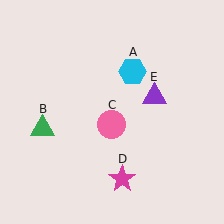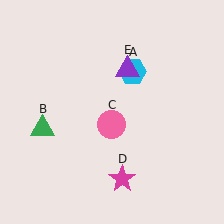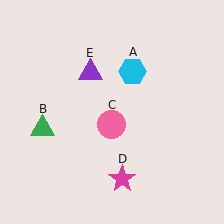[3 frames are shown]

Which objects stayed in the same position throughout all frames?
Cyan hexagon (object A) and green triangle (object B) and pink circle (object C) and magenta star (object D) remained stationary.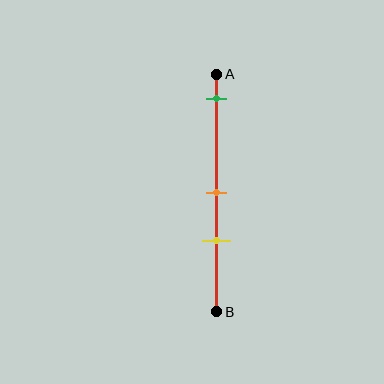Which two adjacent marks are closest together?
The orange and yellow marks are the closest adjacent pair.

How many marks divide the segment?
There are 3 marks dividing the segment.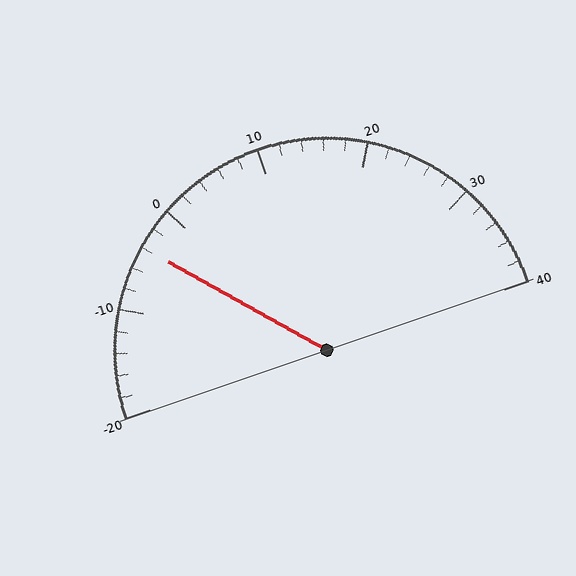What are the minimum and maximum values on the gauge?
The gauge ranges from -20 to 40.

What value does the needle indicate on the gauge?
The needle indicates approximately -4.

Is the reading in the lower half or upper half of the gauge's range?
The reading is in the lower half of the range (-20 to 40).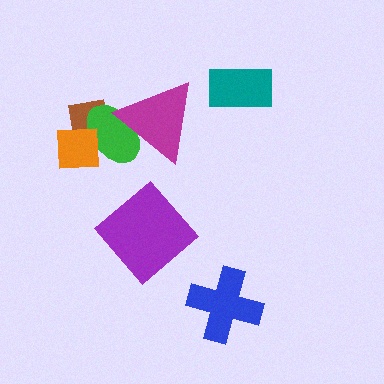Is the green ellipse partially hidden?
Yes, it is partially covered by another shape.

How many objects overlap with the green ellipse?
3 objects overlap with the green ellipse.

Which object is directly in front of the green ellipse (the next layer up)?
The magenta triangle is directly in front of the green ellipse.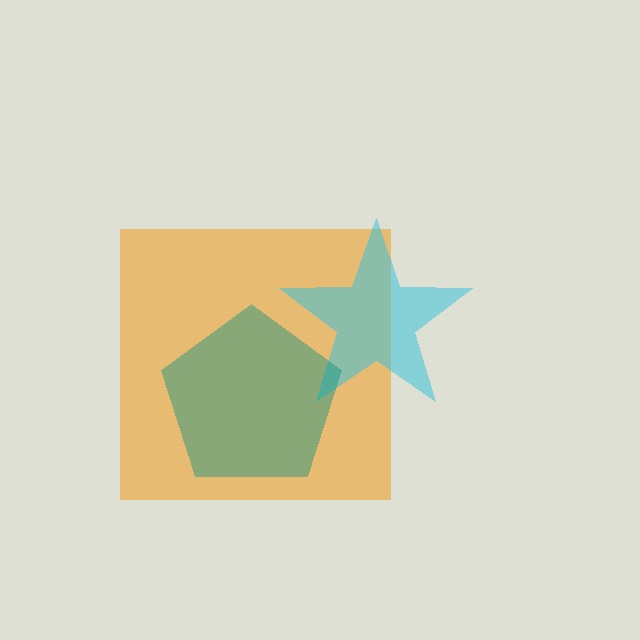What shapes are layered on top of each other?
The layered shapes are: an orange square, a cyan star, a teal pentagon.